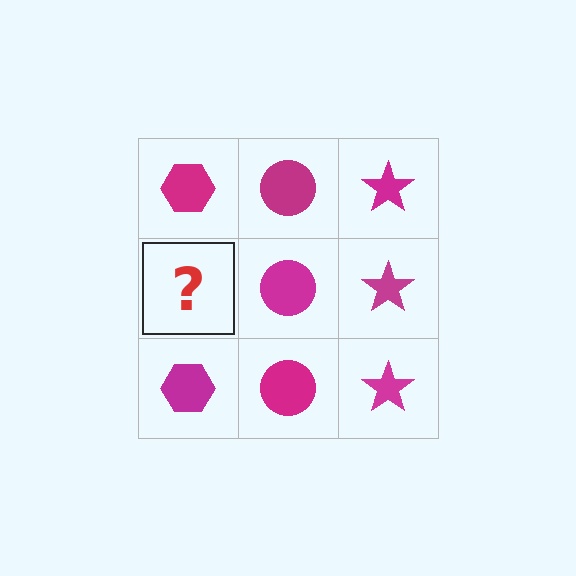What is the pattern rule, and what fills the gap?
The rule is that each column has a consistent shape. The gap should be filled with a magenta hexagon.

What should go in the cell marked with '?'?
The missing cell should contain a magenta hexagon.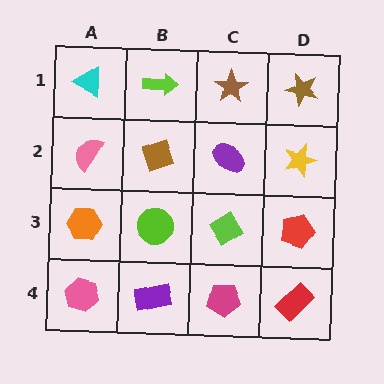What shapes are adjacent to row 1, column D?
A yellow star (row 2, column D), a brown star (row 1, column C).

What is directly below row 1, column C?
A purple ellipse.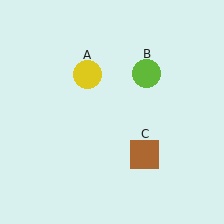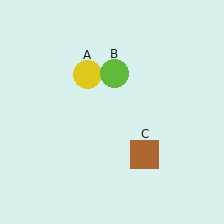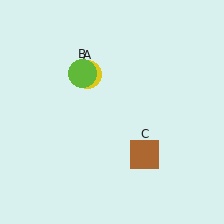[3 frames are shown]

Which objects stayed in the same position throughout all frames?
Yellow circle (object A) and brown square (object C) remained stationary.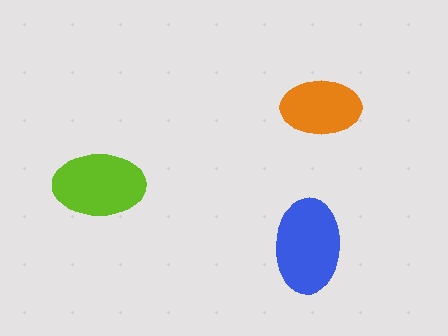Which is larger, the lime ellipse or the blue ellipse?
The blue one.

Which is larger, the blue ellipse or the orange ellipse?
The blue one.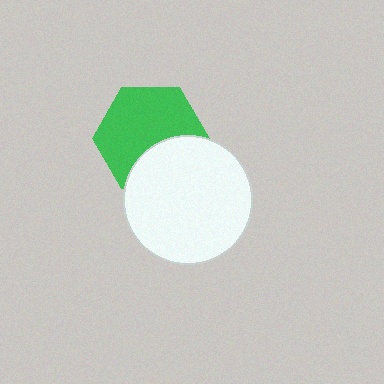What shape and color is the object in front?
The object in front is a white circle.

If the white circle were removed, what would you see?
You would see the complete green hexagon.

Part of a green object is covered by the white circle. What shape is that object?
It is a hexagon.